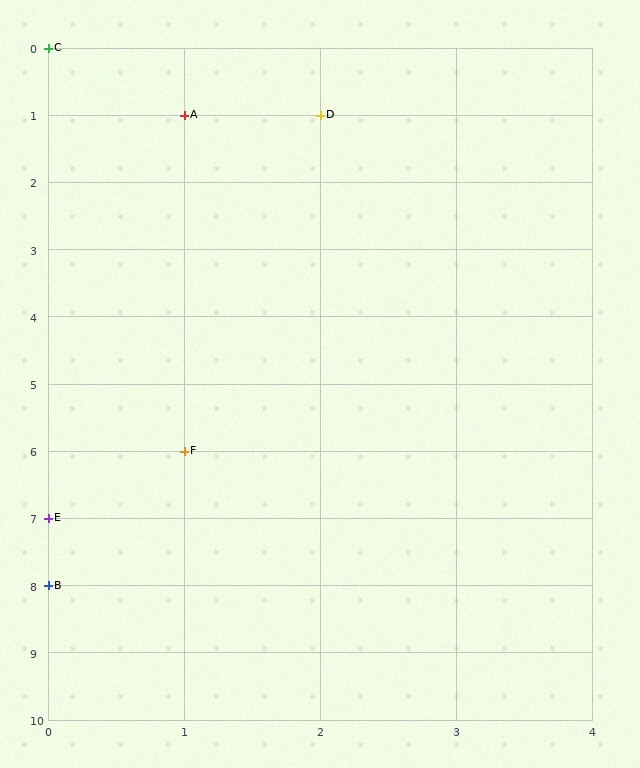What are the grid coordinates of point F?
Point F is at grid coordinates (1, 6).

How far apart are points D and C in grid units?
Points D and C are 2 columns and 1 row apart (about 2.2 grid units diagonally).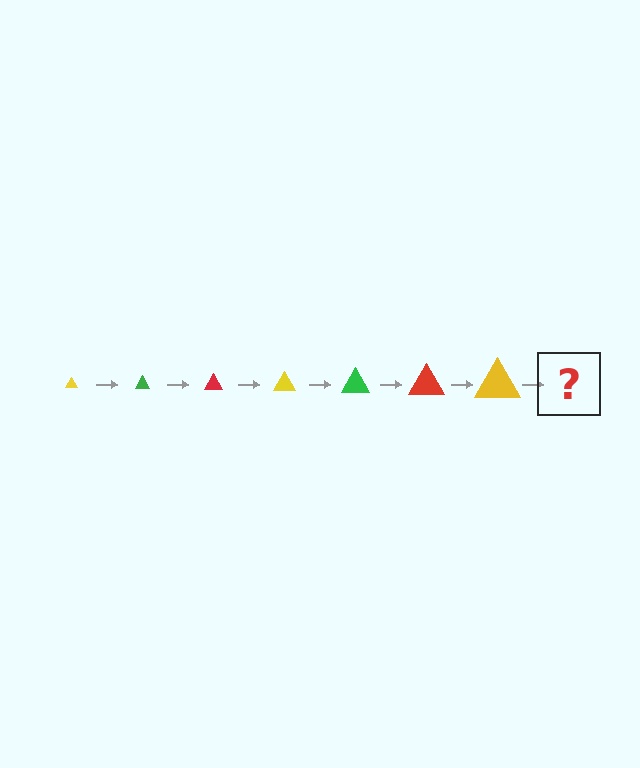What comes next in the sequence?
The next element should be a green triangle, larger than the previous one.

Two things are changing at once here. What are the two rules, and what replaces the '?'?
The two rules are that the triangle grows larger each step and the color cycles through yellow, green, and red. The '?' should be a green triangle, larger than the previous one.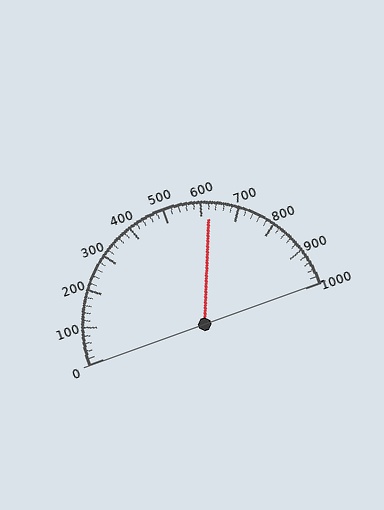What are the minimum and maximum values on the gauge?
The gauge ranges from 0 to 1000.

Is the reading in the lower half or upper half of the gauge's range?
The reading is in the upper half of the range (0 to 1000).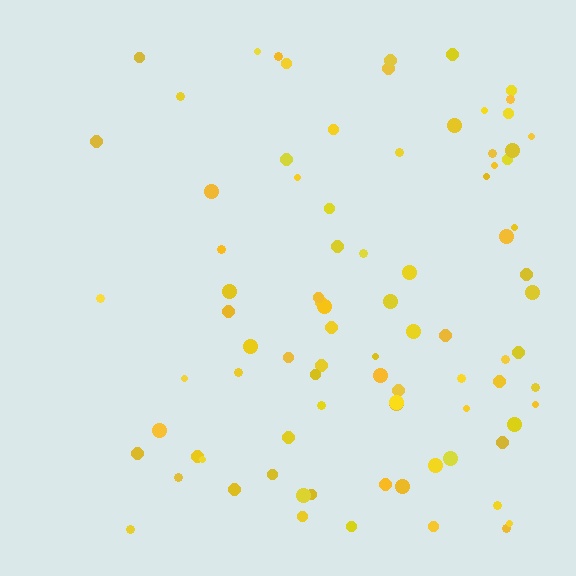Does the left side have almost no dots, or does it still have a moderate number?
Still a moderate number, just noticeably fewer than the right.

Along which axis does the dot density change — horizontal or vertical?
Horizontal.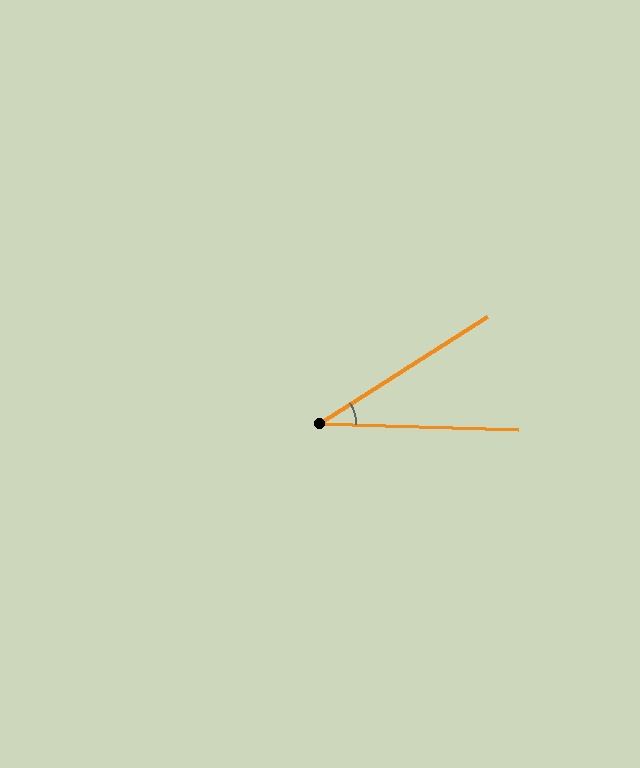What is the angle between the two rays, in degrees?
Approximately 34 degrees.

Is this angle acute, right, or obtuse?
It is acute.